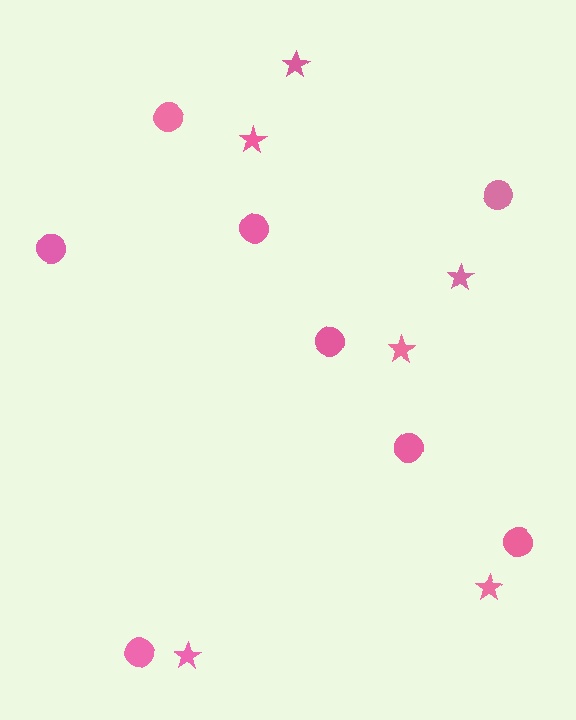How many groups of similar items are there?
There are 2 groups: one group of stars (6) and one group of circles (8).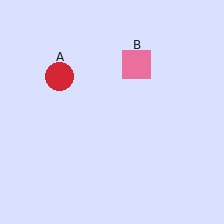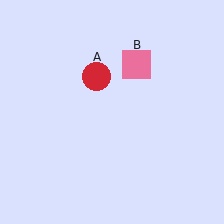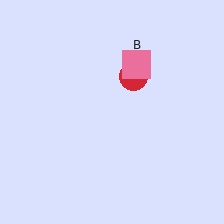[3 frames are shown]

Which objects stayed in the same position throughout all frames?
Pink square (object B) remained stationary.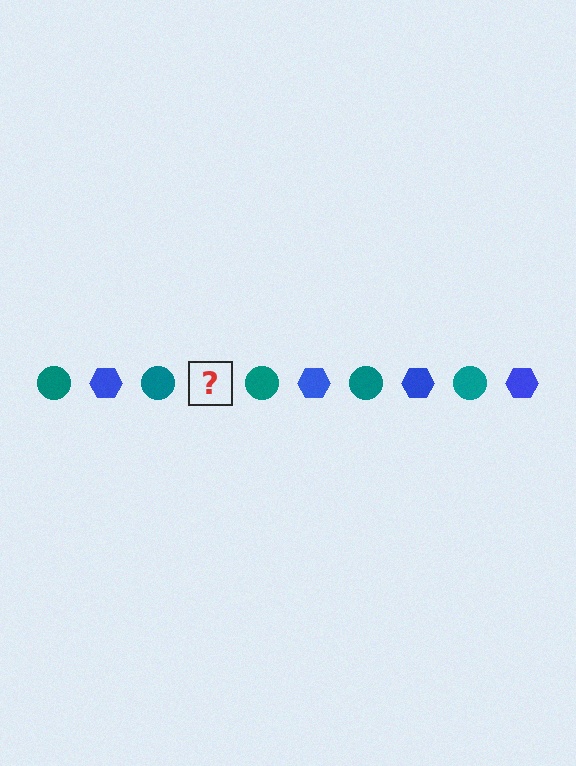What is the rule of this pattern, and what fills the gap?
The rule is that the pattern alternates between teal circle and blue hexagon. The gap should be filled with a blue hexagon.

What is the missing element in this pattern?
The missing element is a blue hexagon.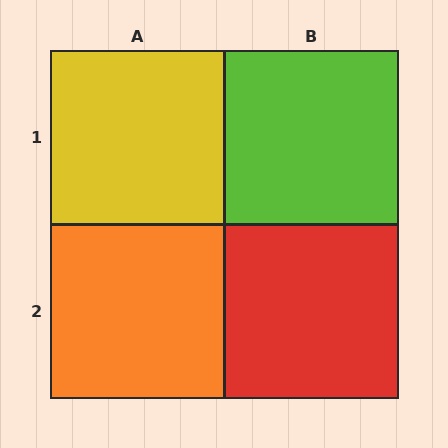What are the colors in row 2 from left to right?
Orange, red.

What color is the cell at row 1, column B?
Lime.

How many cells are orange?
1 cell is orange.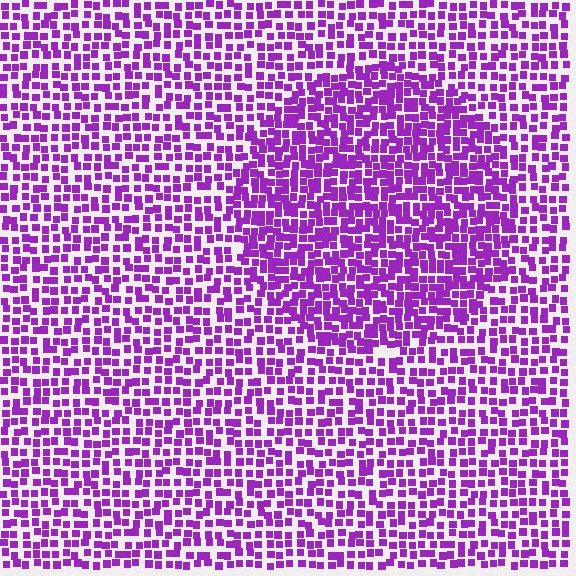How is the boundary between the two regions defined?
The boundary is defined by a change in element density (approximately 1.6x ratio). All elements are the same color, size, and shape.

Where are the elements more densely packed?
The elements are more densely packed inside the circle boundary.